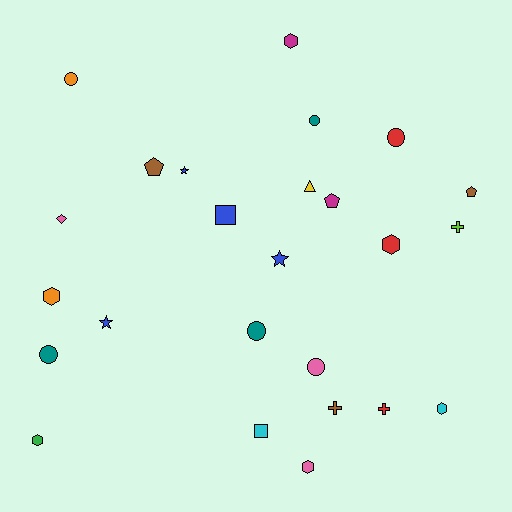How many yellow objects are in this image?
There is 1 yellow object.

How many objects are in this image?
There are 25 objects.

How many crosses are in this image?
There are 3 crosses.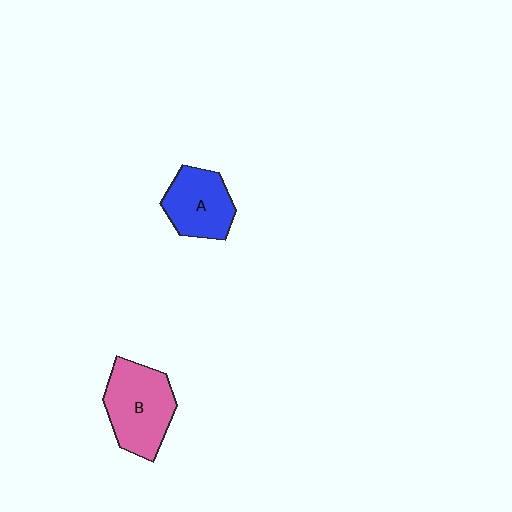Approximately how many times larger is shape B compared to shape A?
Approximately 1.3 times.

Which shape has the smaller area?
Shape A (blue).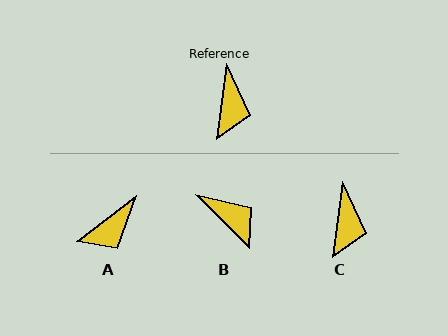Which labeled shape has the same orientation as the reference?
C.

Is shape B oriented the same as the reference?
No, it is off by about 53 degrees.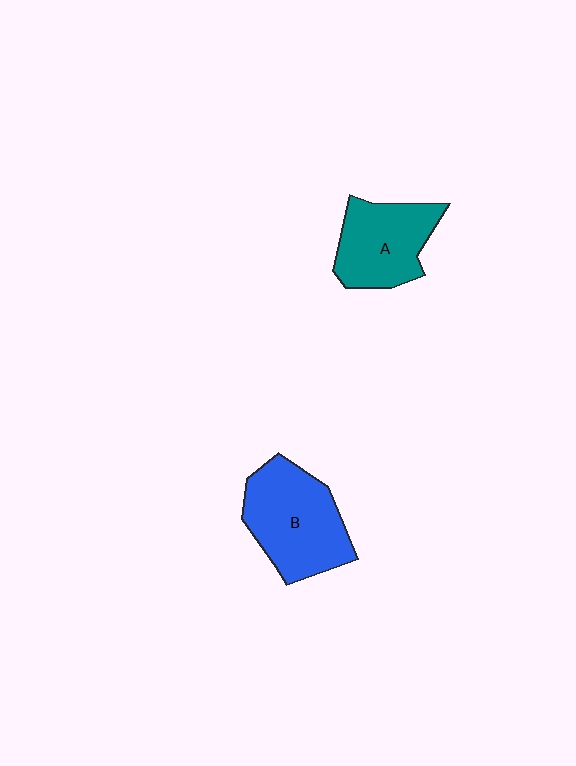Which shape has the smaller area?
Shape A (teal).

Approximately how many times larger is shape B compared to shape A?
Approximately 1.3 times.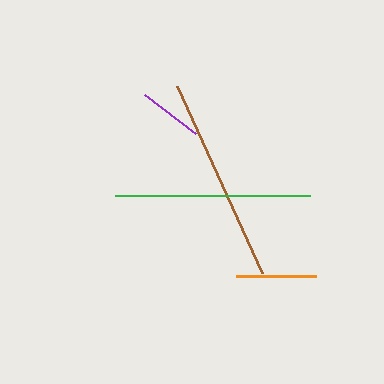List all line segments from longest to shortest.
From longest to shortest: brown, green, orange, purple.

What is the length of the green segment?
The green segment is approximately 195 pixels long.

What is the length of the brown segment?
The brown segment is approximately 205 pixels long.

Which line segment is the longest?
The brown line is the longest at approximately 205 pixels.